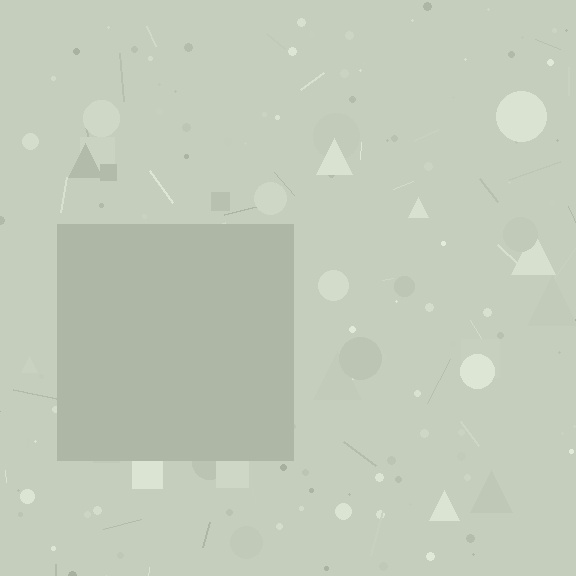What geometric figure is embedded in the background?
A square is embedded in the background.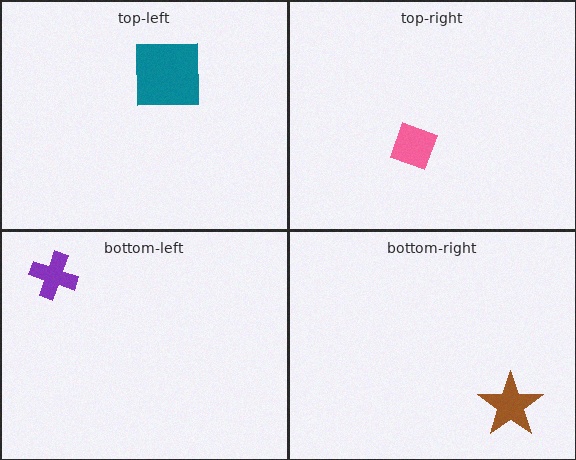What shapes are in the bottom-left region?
The purple cross.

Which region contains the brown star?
The bottom-right region.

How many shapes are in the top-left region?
1.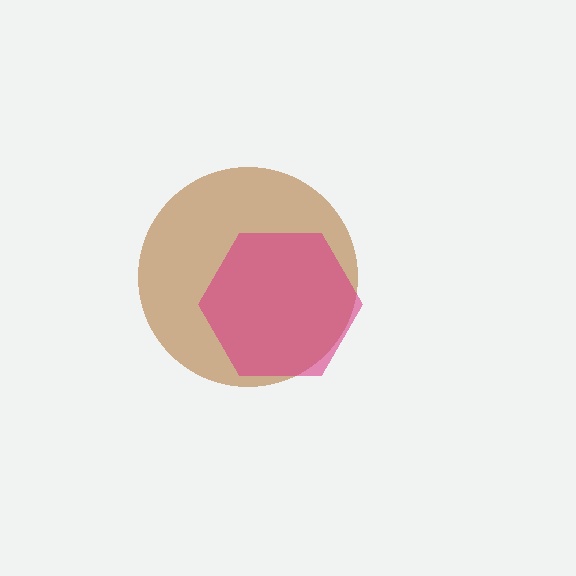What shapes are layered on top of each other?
The layered shapes are: a brown circle, a magenta hexagon.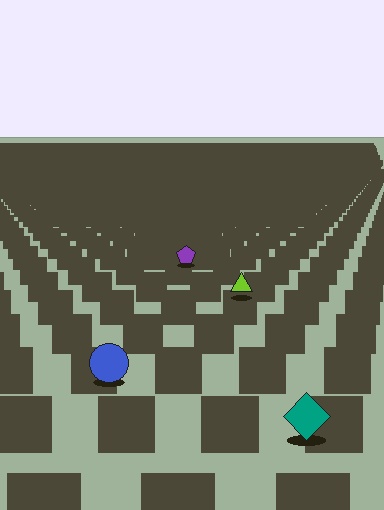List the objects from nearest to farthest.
From nearest to farthest: the teal diamond, the blue circle, the lime triangle, the purple pentagon.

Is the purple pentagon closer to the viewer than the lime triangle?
No. The lime triangle is closer — you can tell from the texture gradient: the ground texture is coarser near it.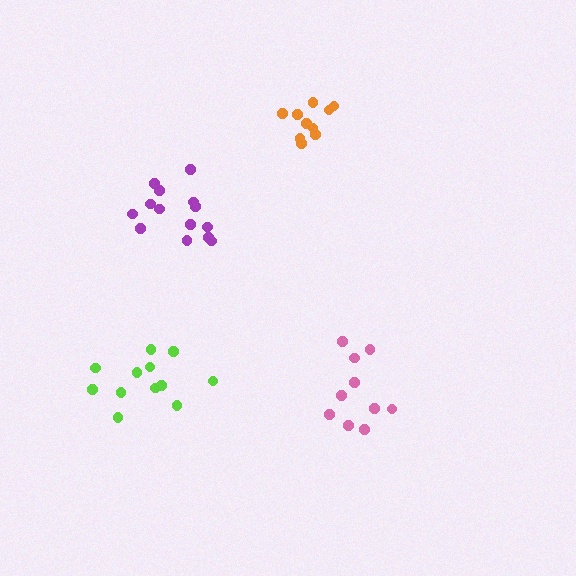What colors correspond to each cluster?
The clusters are colored: orange, lime, pink, purple.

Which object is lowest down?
The pink cluster is bottommost.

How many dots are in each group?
Group 1: 10 dots, Group 2: 12 dots, Group 3: 10 dots, Group 4: 14 dots (46 total).